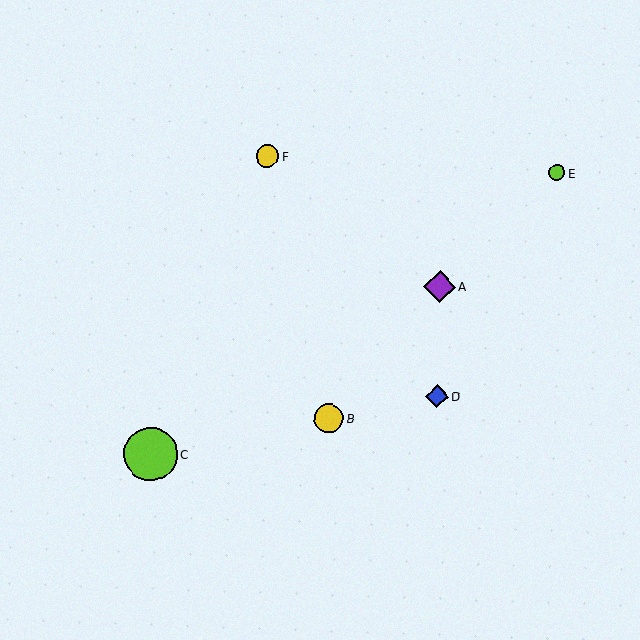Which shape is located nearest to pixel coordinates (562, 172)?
The lime circle (labeled E) at (557, 173) is nearest to that location.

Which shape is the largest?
The lime circle (labeled C) is the largest.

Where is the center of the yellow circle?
The center of the yellow circle is at (267, 156).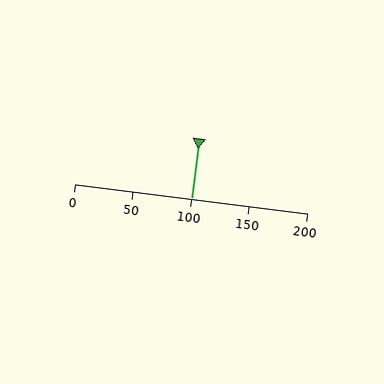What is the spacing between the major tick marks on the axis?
The major ticks are spaced 50 apart.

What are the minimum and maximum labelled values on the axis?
The axis runs from 0 to 200.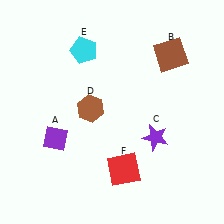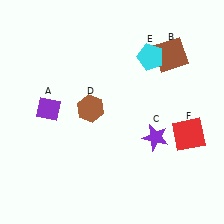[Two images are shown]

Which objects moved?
The objects that moved are: the purple diamond (A), the cyan pentagon (E), the red square (F).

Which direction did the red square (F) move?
The red square (F) moved right.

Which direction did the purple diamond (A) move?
The purple diamond (A) moved up.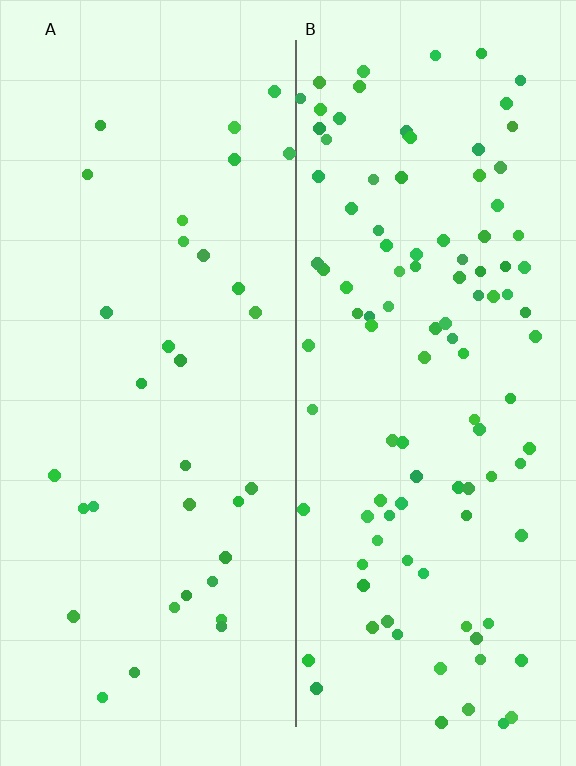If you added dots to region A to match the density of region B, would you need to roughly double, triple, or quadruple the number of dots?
Approximately triple.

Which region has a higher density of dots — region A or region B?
B (the right).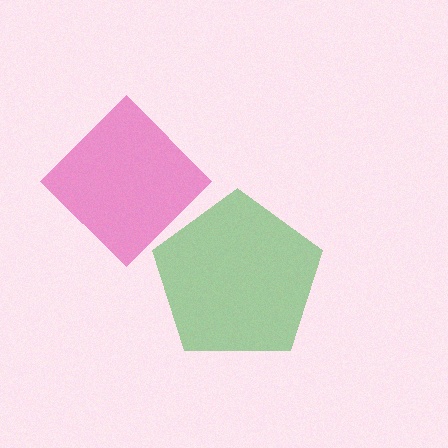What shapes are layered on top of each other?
The layered shapes are: a green pentagon, a magenta diamond.